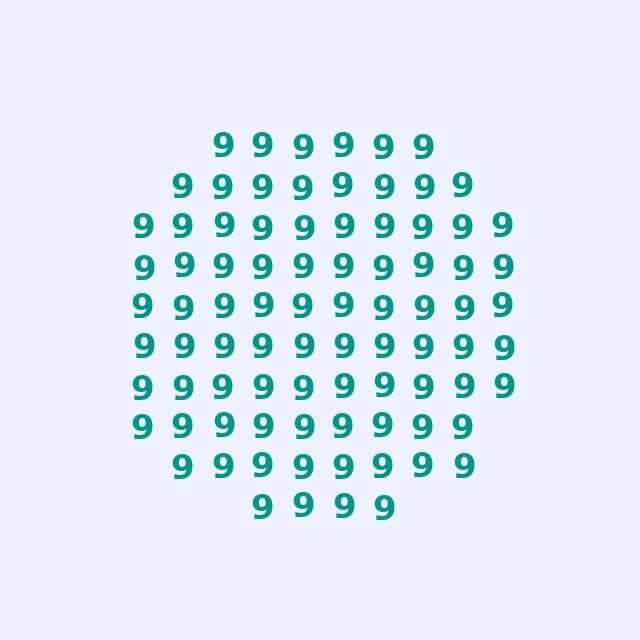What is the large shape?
The large shape is a circle.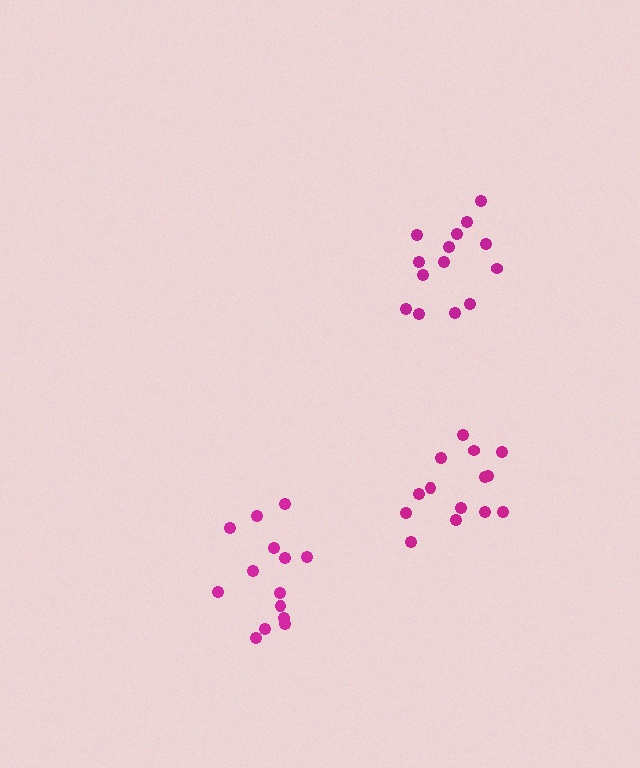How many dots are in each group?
Group 1: 14 dots, Group 2: 14 dots, Group 3: 14 dots (42 total).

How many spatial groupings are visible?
There are 3 spatial groupings.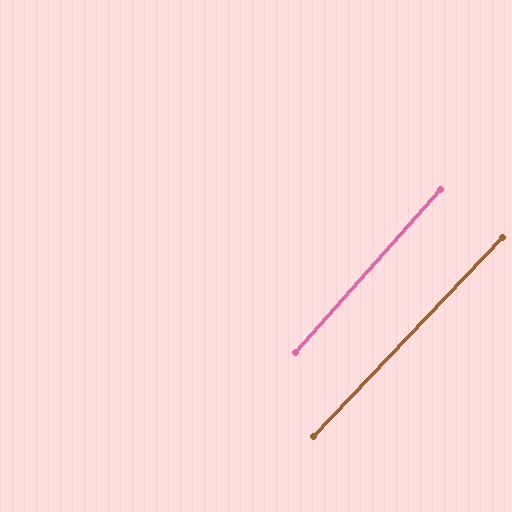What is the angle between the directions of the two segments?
Approximately 2 degrees.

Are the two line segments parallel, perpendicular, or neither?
Parallel — their directions differ by only 1.9°.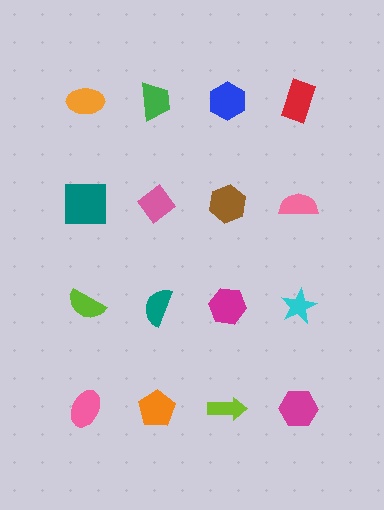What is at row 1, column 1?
An orange ellipse.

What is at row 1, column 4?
A red rectangle.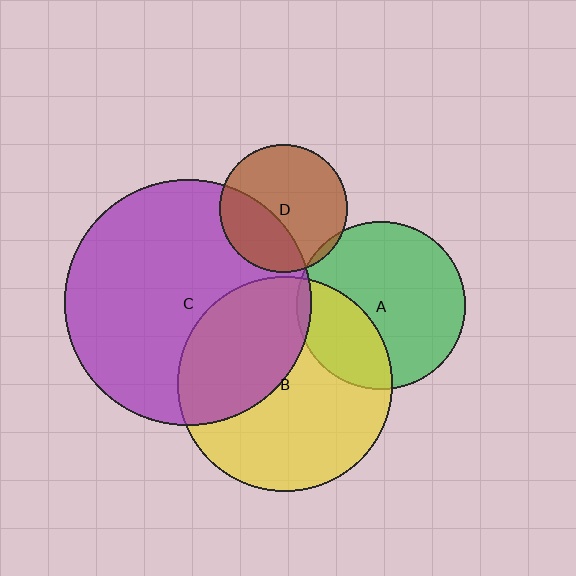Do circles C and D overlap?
Yes.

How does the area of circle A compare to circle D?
Approximately 1.7 times.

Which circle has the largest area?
Circle C (purple).